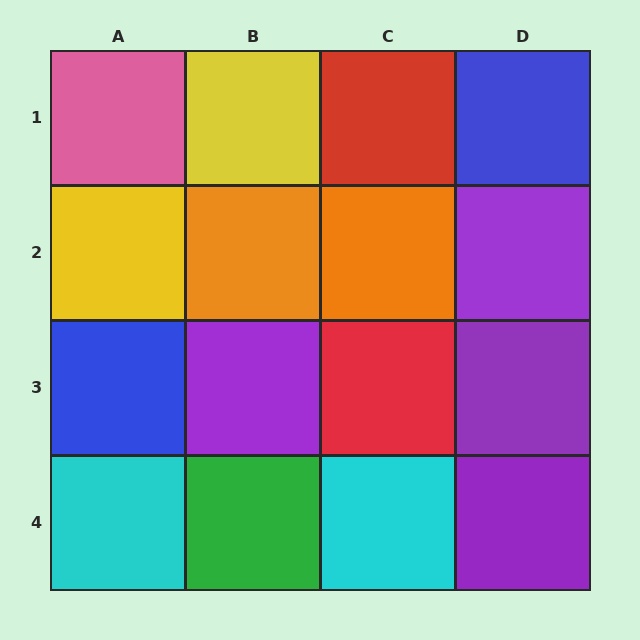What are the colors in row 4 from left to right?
Cyan, green, cyan, purple.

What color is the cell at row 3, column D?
Purple.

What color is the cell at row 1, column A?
Pink.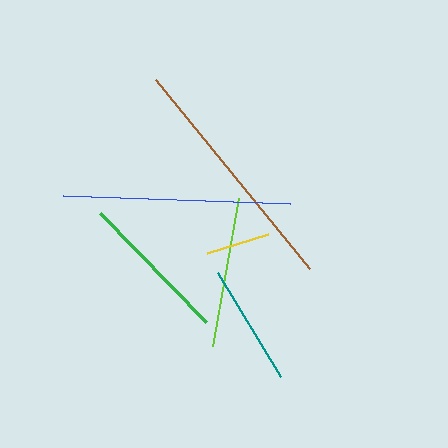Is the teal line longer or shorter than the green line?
The green line is longer than the teal line.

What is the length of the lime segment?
The lime segment is approximately 151 pixels long.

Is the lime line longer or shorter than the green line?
The green line is longer than the lime line.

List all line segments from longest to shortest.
From longest to shortest: brown, blue, green, lime, teal, yellow.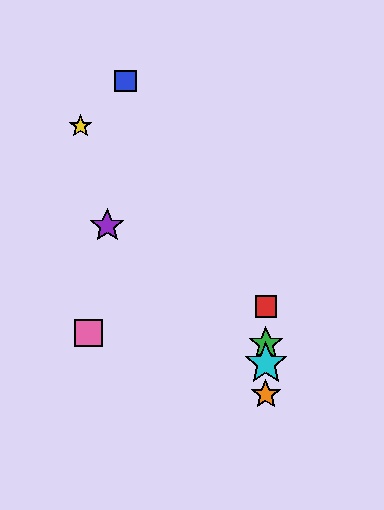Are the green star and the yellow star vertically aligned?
No, the green star is at x≈266 and the yellow star is at x≈80.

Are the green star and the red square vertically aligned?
Yes, both are at x≈266.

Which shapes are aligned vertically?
The red square, the green star, the orange star, the cyan star are aligned vertically.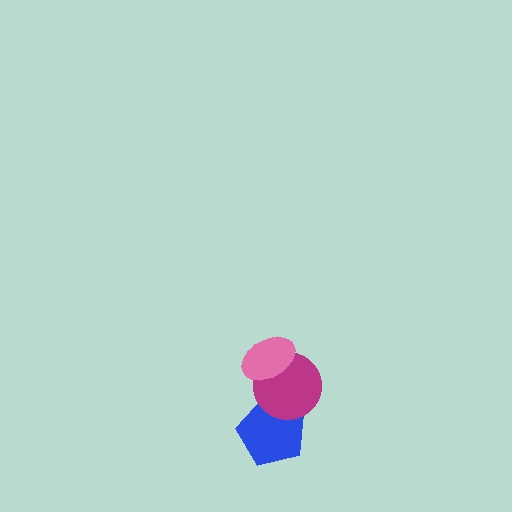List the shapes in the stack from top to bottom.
From top to bottom: the pink ellipse, the magenta circle, the blue pentagon.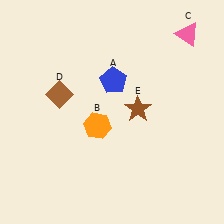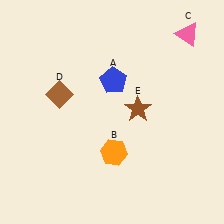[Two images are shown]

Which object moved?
The orange hexagon (B) moved down.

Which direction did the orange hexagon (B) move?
The orange hexagon (B) moved down.